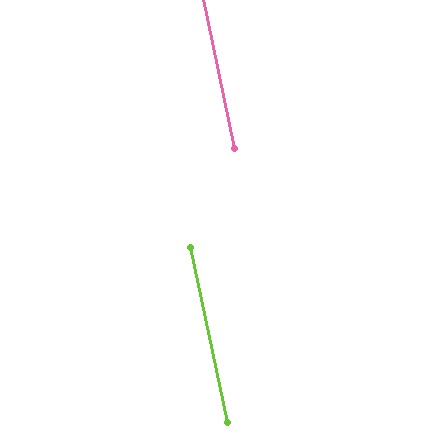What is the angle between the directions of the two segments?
Approximately 0 degrees.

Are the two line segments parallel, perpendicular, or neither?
Parallel — their directions differ by only 0.2°.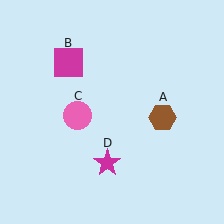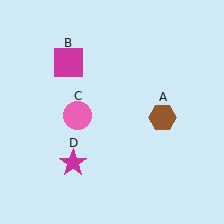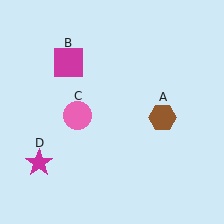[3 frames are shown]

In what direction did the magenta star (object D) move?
The magenta star (object D) moved left.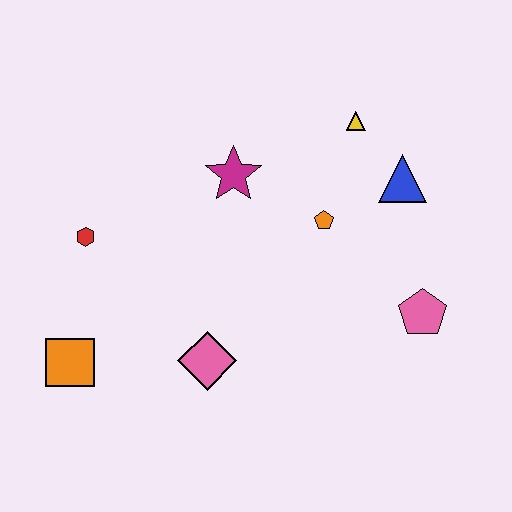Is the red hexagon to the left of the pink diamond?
Yes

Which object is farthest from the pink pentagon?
The orange square is farthest from the pink pentagon.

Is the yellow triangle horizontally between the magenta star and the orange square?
No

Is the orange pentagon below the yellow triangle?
Yes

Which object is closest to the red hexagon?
The orange square is closest to the red hexagon.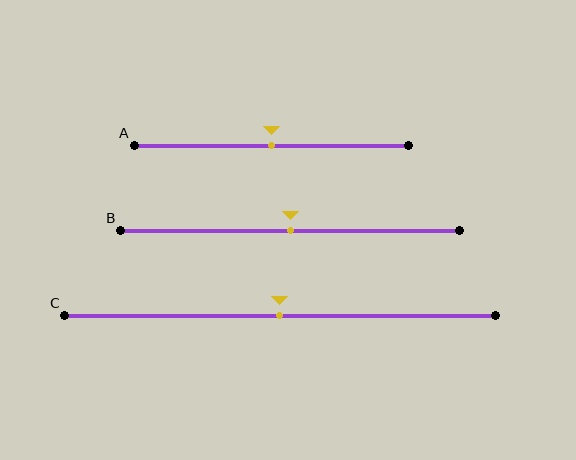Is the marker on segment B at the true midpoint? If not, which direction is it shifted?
Yes, the marker on segment B is at the true midpoint.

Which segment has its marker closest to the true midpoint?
Segment A has its marker closest to the true midpoint.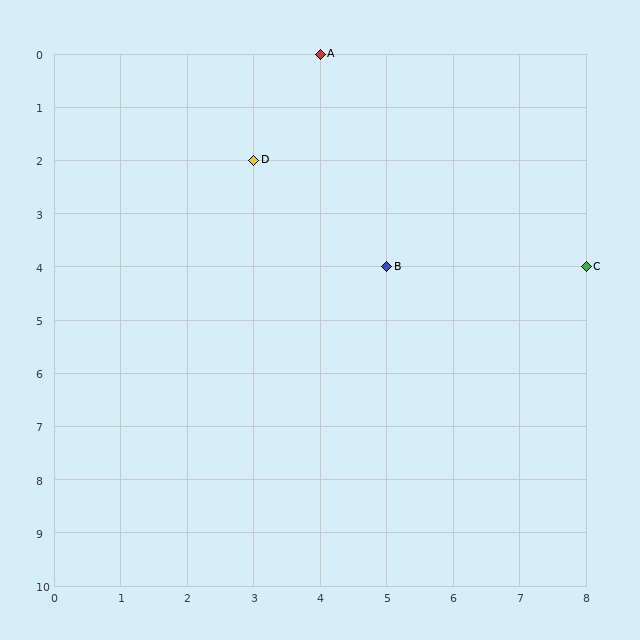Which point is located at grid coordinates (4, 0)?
Point A is at (4, 0).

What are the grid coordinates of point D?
Point D is at grid coordinates (3, 2).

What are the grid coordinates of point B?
Point B is at grid coordinates (5, 4).